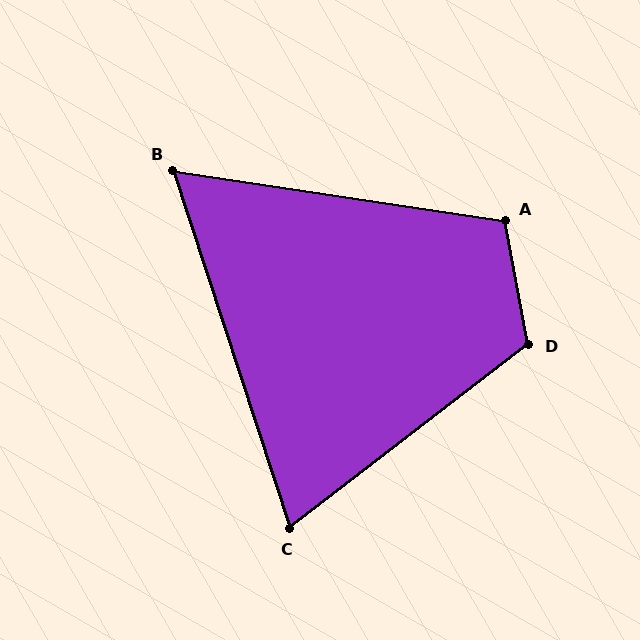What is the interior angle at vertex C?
Approximately 71 degrees (acute).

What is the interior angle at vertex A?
Approximately 109 degrees (obtuse).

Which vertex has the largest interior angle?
D, at approximately 117 degrees.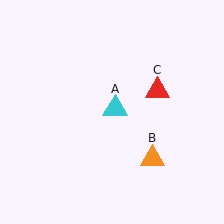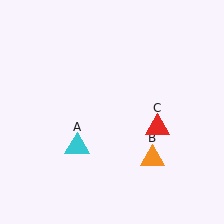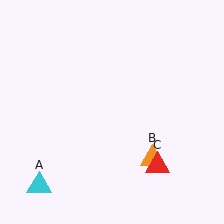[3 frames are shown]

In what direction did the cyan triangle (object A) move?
The cyan triangle (object A) moved down and to the left.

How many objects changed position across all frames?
2 objects changed position: cyan triangle (object A), red triangle (object C).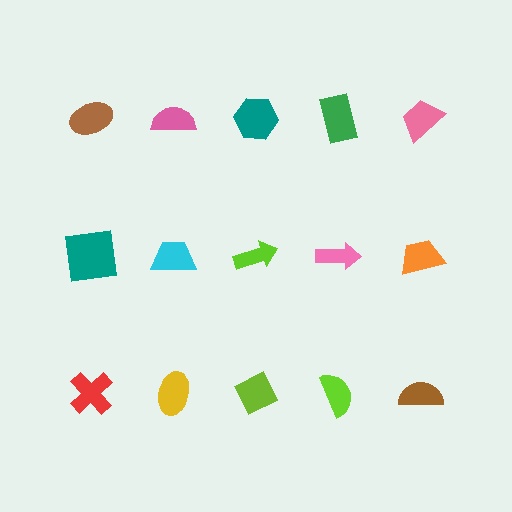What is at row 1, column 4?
A green rectangle.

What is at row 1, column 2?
A pink semicircle.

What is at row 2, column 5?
An orange trapezoid.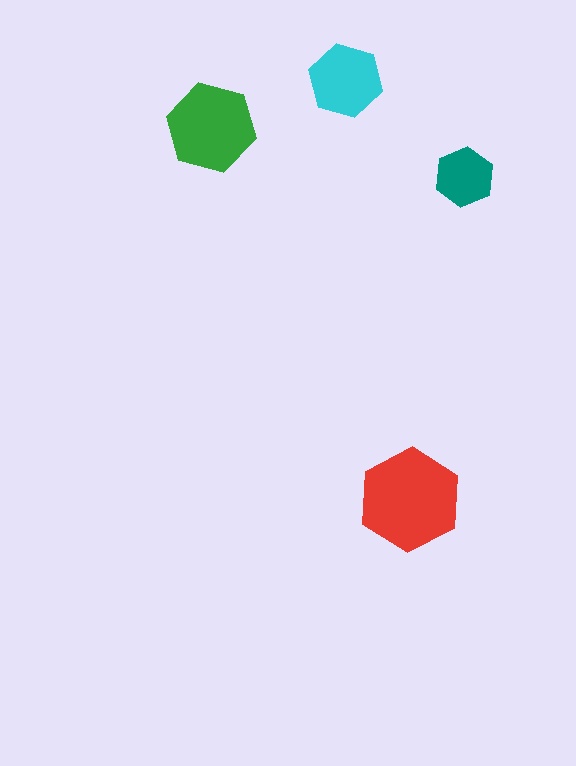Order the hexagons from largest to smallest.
the red one, the green one, the cyan one, the teal one.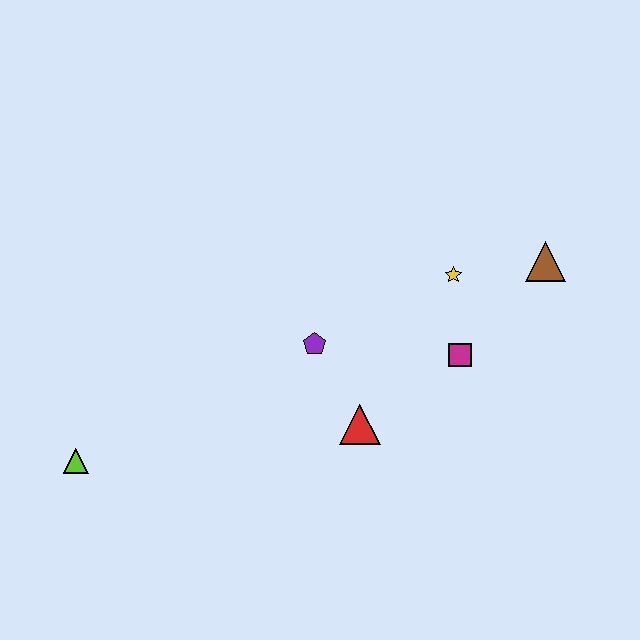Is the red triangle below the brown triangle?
Yes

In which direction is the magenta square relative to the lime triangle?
The magenta square is to the right of the lime triangle.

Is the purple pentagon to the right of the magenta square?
No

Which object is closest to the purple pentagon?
The red triangle is closest to the purple pentagon.